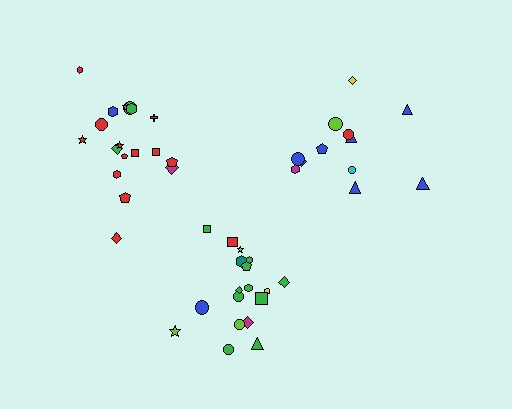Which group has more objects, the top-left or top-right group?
The top-left group.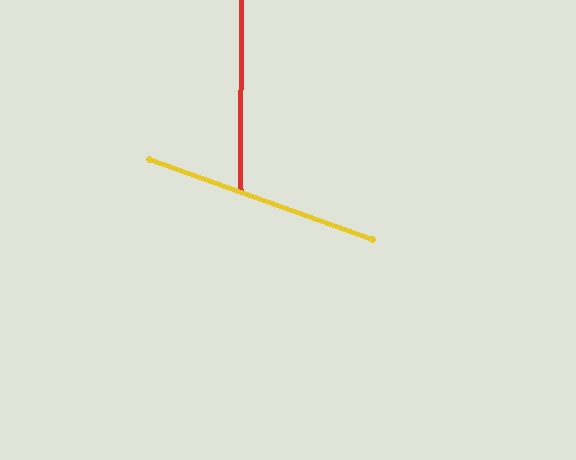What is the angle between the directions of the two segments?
Approximately 70 degrees.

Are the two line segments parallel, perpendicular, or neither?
Neither parallel nor perpendicular — they differ by about 70°.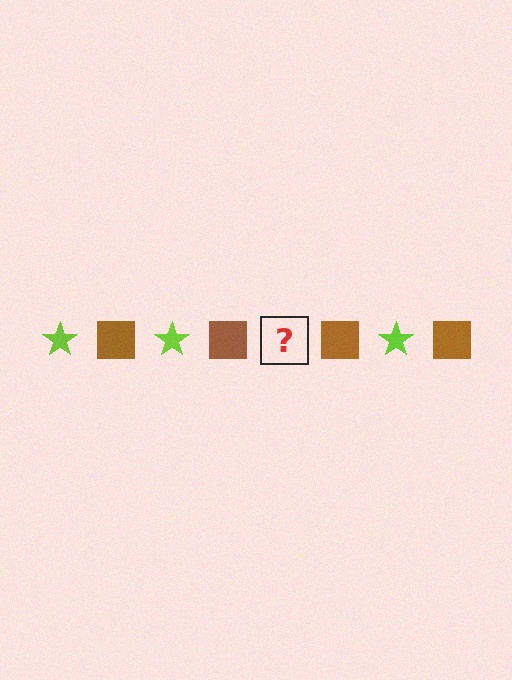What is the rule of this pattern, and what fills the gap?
The rule is that the pattern alternates between lime star and brown square. The gap should be filled with a lime star.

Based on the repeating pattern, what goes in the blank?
The blank should be a lime star.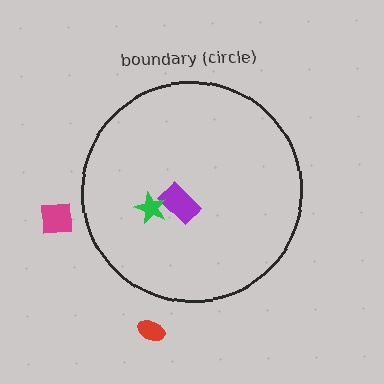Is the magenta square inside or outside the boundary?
Outside.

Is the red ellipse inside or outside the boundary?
Outside.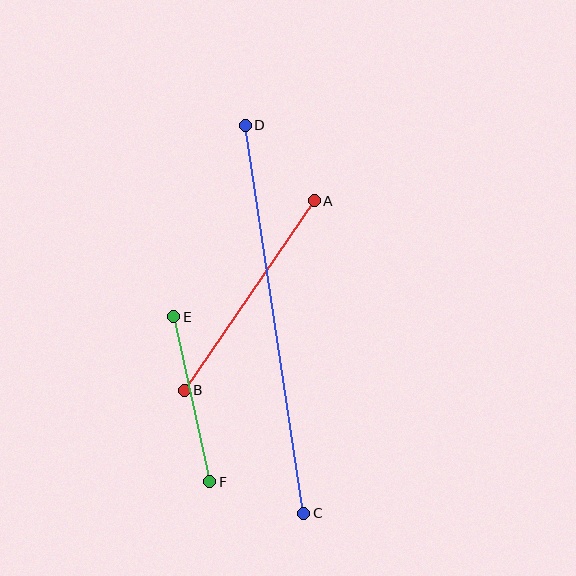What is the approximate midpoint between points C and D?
The midpoint is at approximately (275, 319) pixels.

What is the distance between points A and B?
The distance is approximately 230 pixels.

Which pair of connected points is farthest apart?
Points C and D are farthest apart.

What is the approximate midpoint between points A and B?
The midpoint is at approximately (249, 295) pixels.